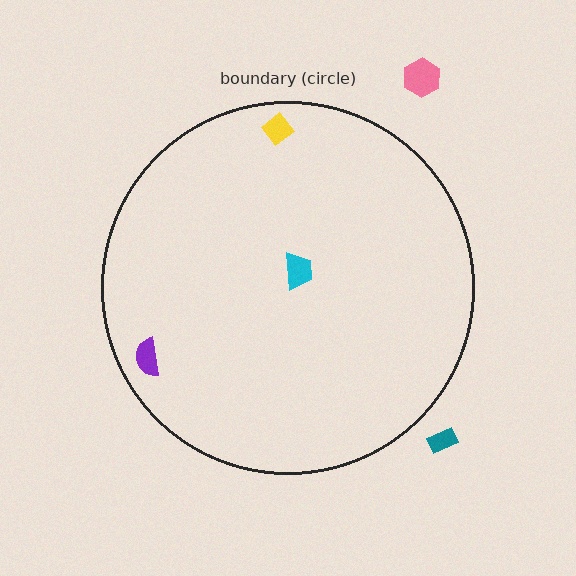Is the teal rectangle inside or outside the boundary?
Outside.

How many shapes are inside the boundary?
3 inside, 2 outside.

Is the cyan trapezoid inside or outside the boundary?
Inside.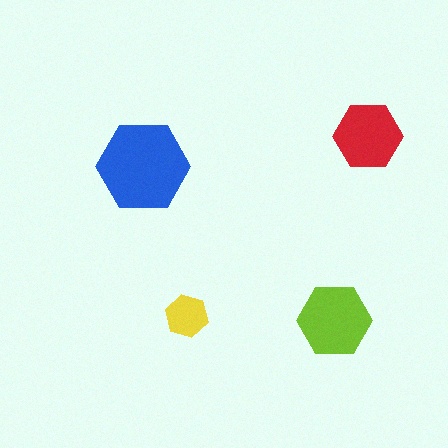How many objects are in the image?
There are 4 objects in the image.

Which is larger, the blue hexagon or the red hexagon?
The blue one.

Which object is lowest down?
The lime hexagon is bottommost.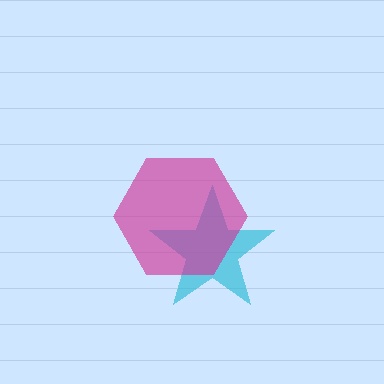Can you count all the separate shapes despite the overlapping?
Yes, there are 2 separate shapes.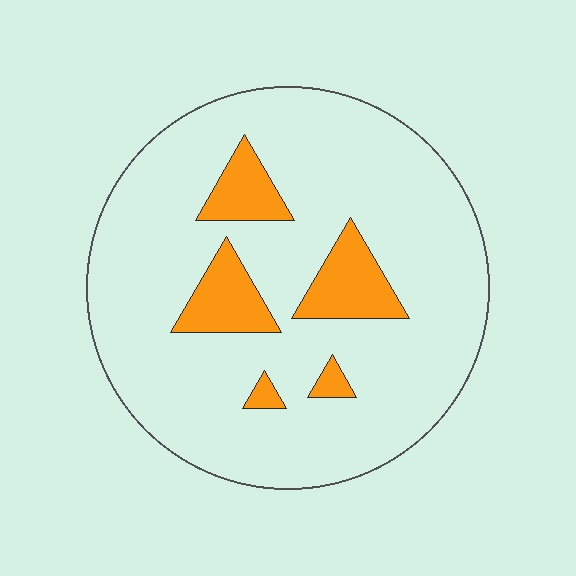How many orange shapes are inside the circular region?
5.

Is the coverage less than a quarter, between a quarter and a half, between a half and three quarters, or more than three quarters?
Less than a quarter.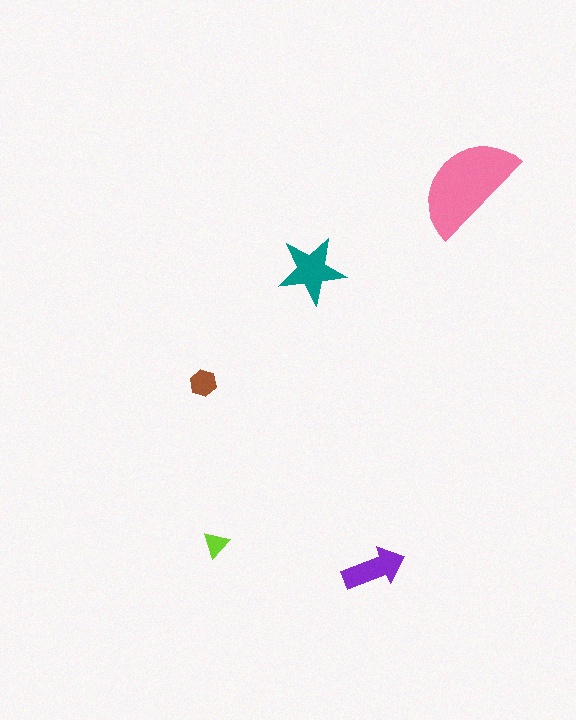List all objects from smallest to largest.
The lime triangle, the brown hexagon, the purple arrow, the teal star, the pink semicircle.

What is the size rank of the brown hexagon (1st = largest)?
4th.